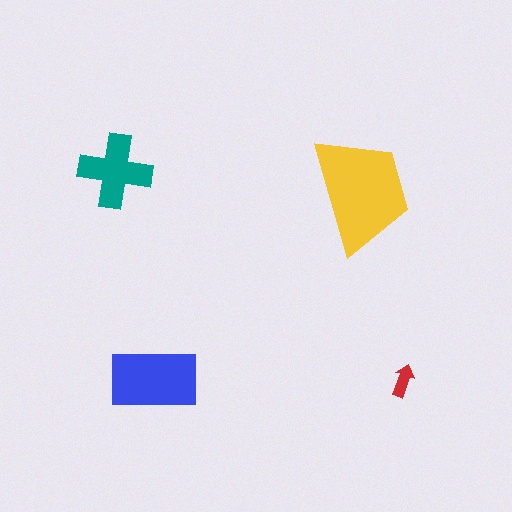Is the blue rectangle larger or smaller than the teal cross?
Larger.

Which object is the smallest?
The red arrow.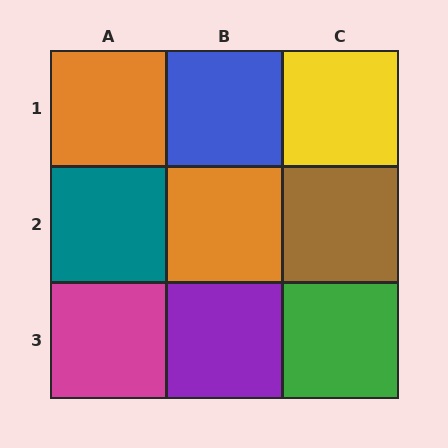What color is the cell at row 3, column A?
Magenta.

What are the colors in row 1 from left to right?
Orange, blue, yellow.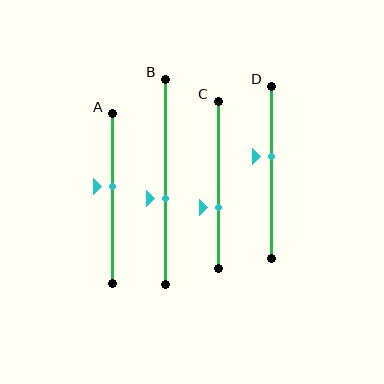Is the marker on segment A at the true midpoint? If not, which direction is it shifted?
No, the marker on segment A is shifted upward by about 7% of the segment length.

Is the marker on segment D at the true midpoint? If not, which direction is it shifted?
No, the marker on segment D is shifted upward by about 9% of the segment length.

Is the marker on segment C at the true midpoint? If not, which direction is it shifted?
No, the marker on segment C is shifted downward by about 13% of the segment length.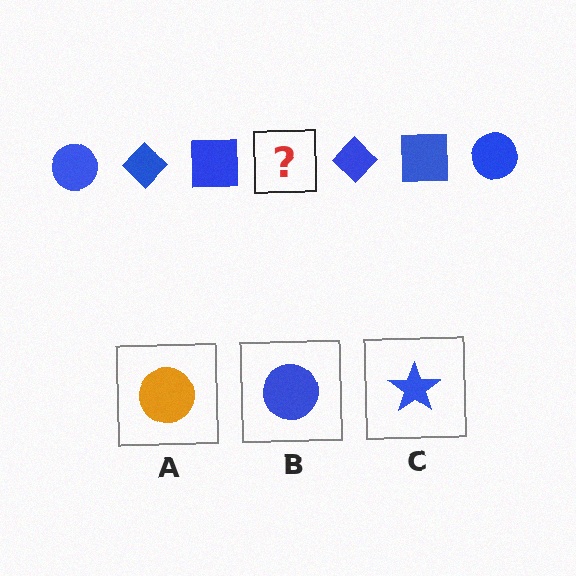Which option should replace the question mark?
Option B.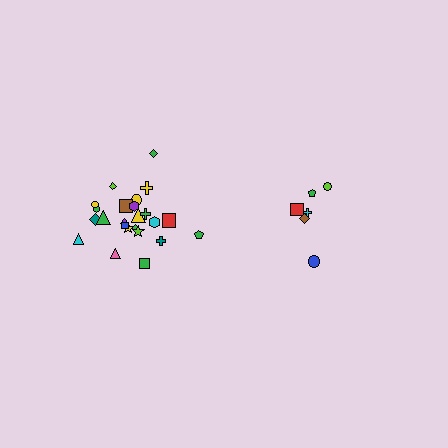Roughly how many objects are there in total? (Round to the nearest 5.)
Roughly 30 objects in total.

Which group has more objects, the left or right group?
The left group.